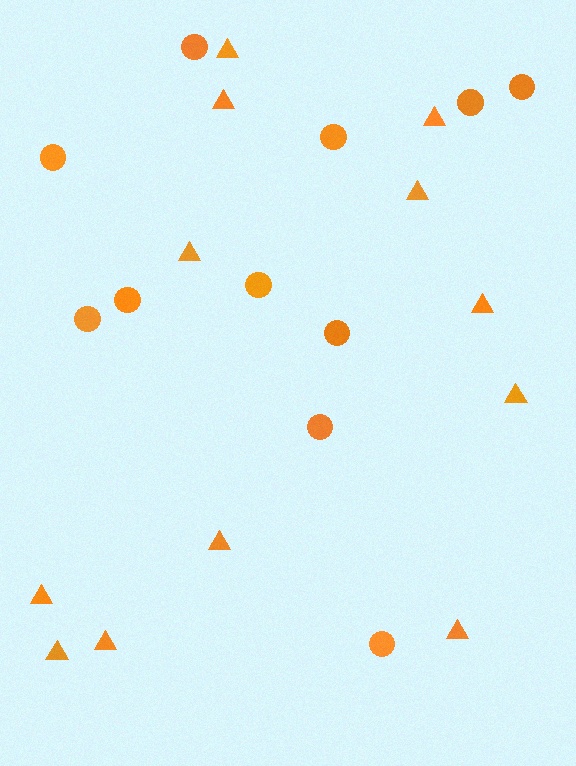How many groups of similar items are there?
There are 2 groups: one group of circles (11) and one group of triangles (12).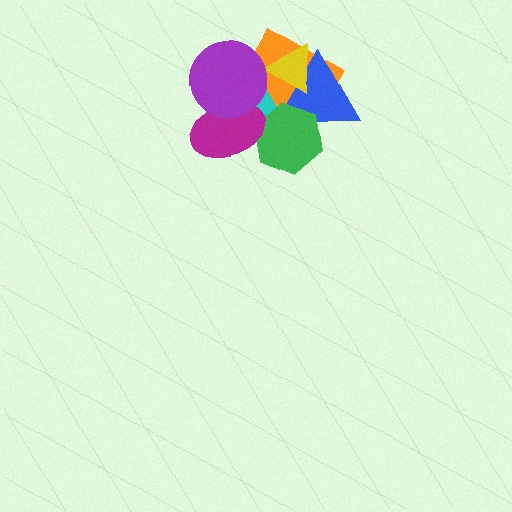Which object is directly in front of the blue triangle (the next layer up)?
The yellow triangle is directly in front of the blue triangle.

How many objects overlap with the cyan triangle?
6 objects overlap with the cyan triangle.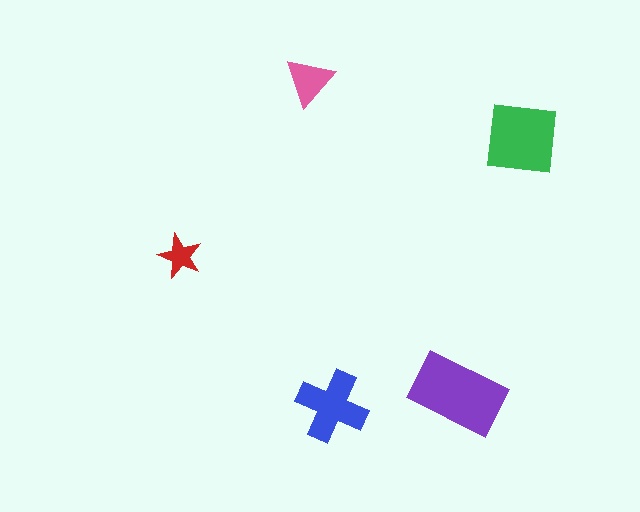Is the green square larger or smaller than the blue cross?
Larger.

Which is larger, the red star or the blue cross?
The blue cross.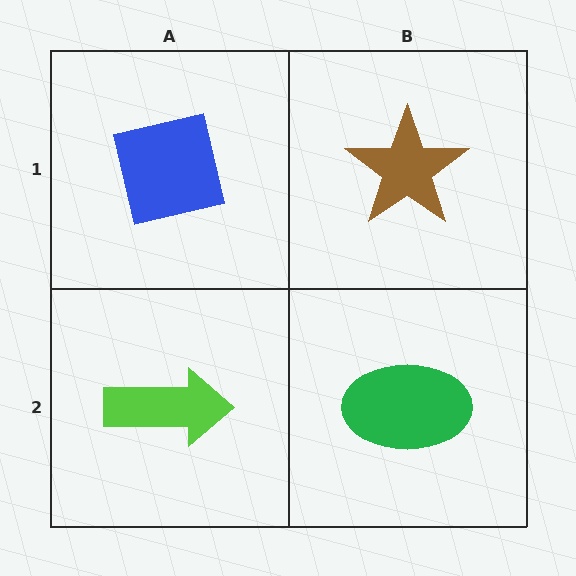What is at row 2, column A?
A lime arrow.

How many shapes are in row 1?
2 shapes.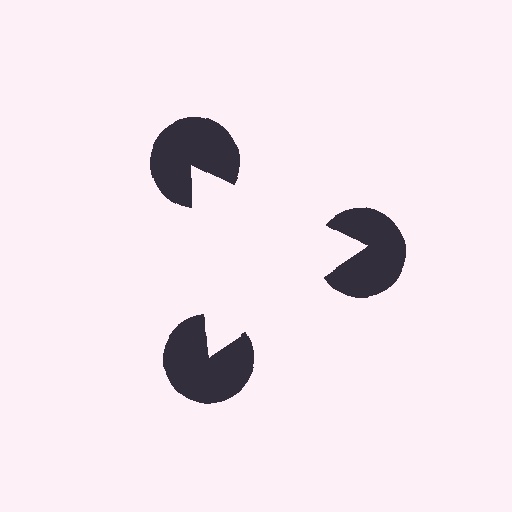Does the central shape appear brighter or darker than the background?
It typically appears slightly brighter than the background, even though no actual brightness change is drawn.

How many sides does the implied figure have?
3 sides.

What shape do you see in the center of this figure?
An illusory triangle — its edges are inferred from the aligned wedge cuts in the pac-man discs, not physically drawn.